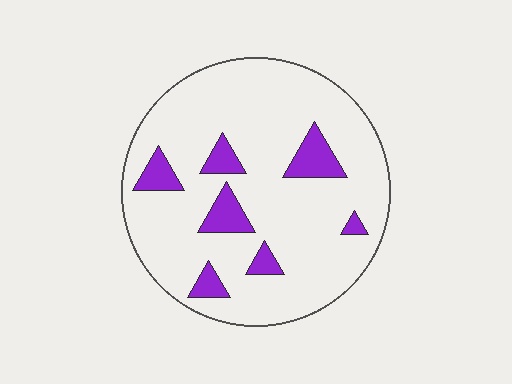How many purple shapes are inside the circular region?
7.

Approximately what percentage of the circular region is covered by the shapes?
Approximately 15%.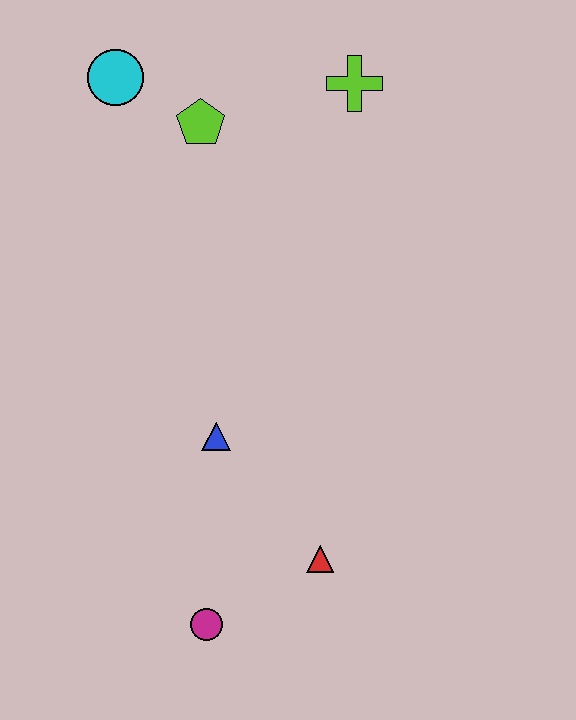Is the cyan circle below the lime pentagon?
No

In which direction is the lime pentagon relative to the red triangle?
The lime pentagon is above the red triangle.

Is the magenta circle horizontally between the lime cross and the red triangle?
No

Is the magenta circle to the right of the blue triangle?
No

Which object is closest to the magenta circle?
The red triangle is closest to the magenta circle.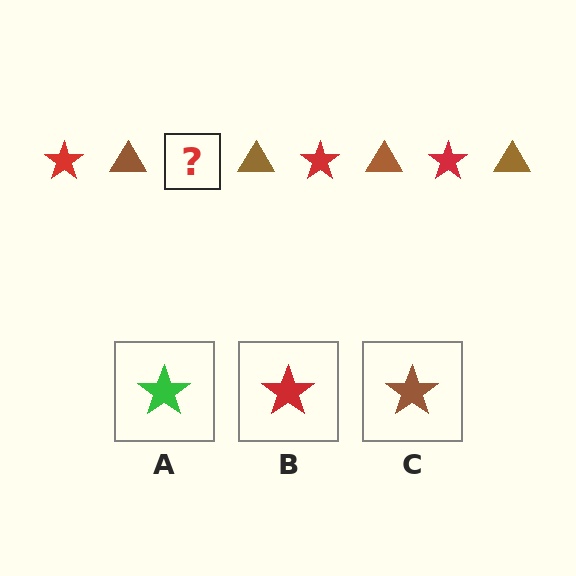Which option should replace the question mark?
Option B.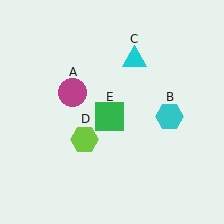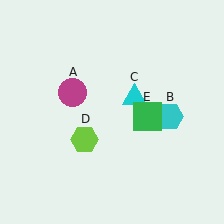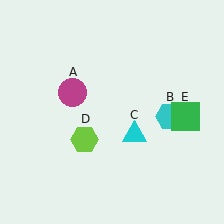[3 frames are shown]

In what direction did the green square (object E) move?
The green square (object E) moved right.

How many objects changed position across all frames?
2 objects changed position: cyan triangle (object C), green square (object E).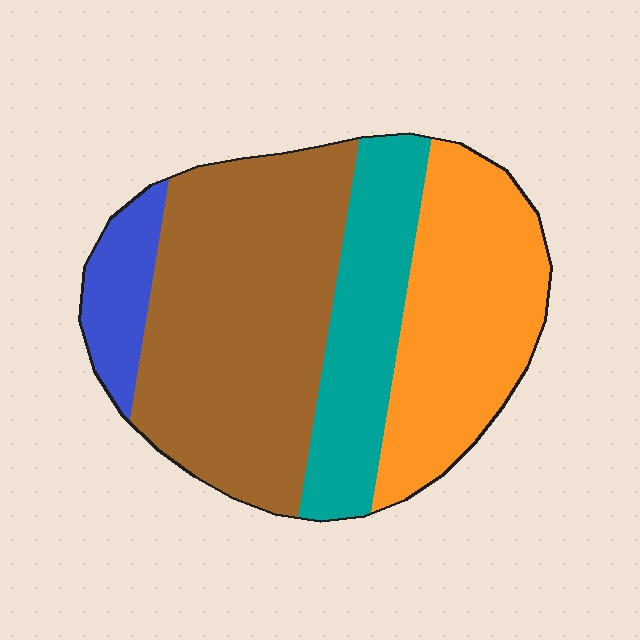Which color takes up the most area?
Brown, at roughly 45%.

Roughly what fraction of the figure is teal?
Teal covers about 20% of the figure.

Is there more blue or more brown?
Brown.